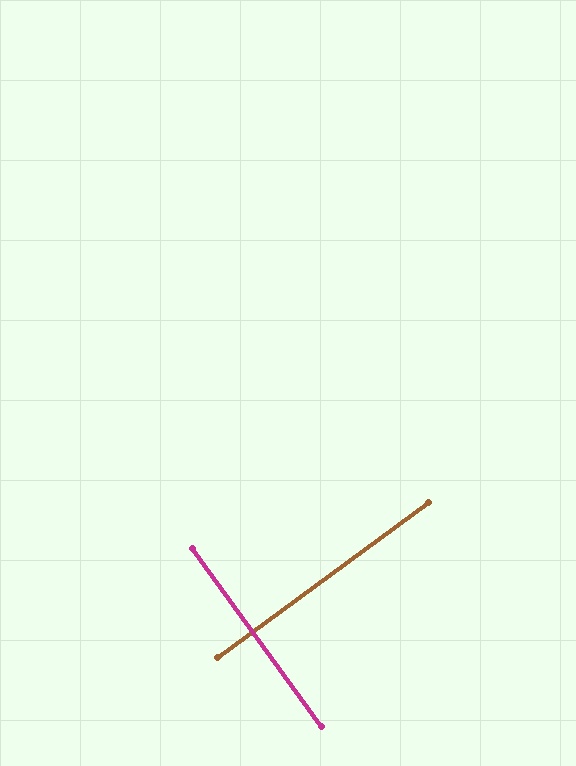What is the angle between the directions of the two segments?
Approximately 90 degrees.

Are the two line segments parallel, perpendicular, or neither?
Perpendicular — they meet at approximately 90°.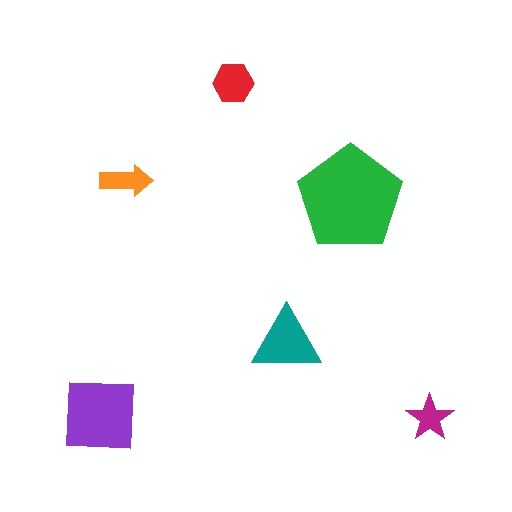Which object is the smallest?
The magenta star.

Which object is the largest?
The green pentagon.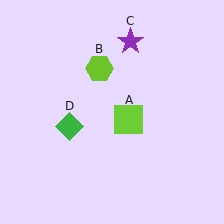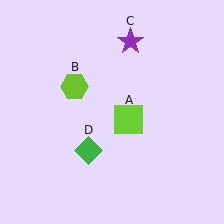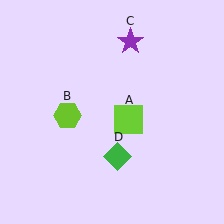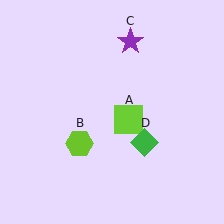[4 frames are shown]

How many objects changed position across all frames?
2 objects changed position: lime hexagon (object B), green diamond (object D).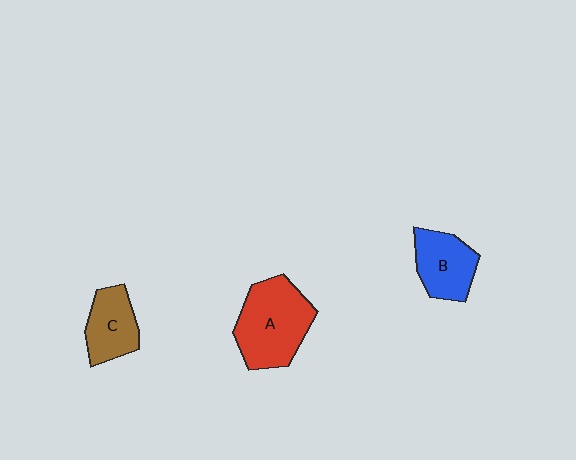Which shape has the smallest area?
Shape C (brown).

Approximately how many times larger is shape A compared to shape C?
Approximately 1.7 times.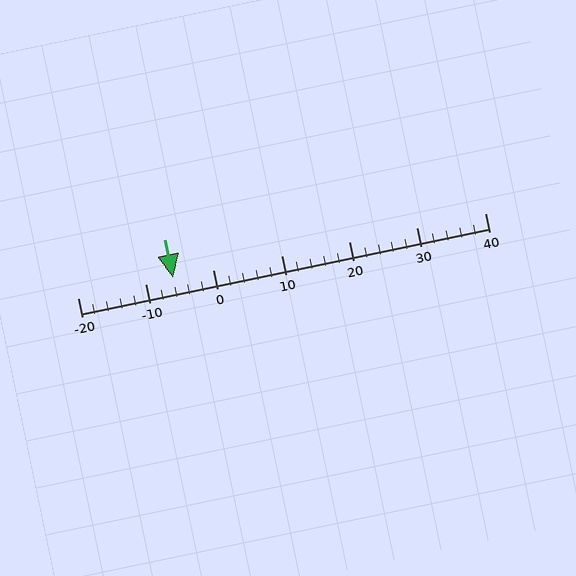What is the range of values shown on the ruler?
The ruler shows values from -20 to 40.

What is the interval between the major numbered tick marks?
The major tick marks are spaced 10 units apart.